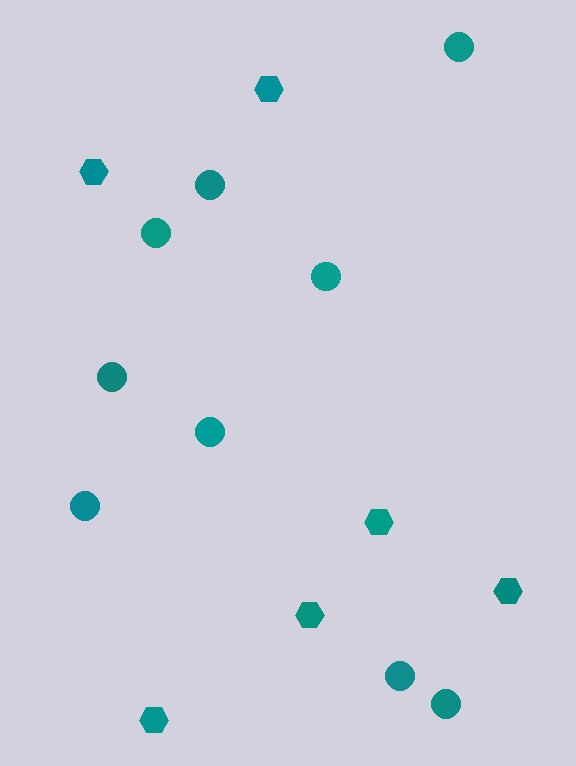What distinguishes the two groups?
There are 2 groups: one group of circles (9) and one group of hexagons (6).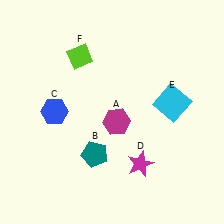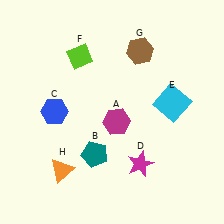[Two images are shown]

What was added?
A brown hexagon (G), an orange triangle (H) were added in Image 2.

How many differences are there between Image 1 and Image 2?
There are 2 differences between the two images.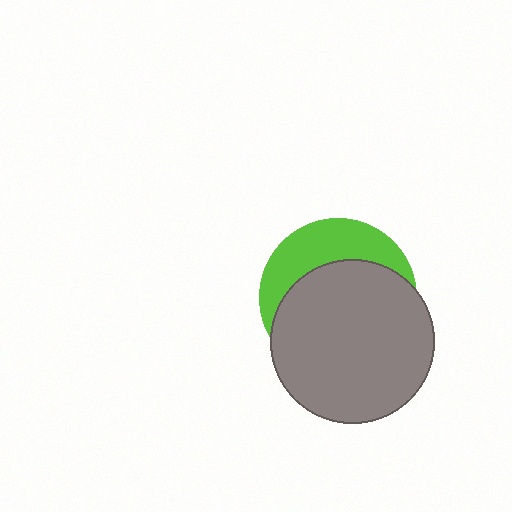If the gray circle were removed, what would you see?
You would see the complete lime circle.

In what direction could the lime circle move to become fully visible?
The lime circle could move up. That would shift it out from behind the gray circle entirely.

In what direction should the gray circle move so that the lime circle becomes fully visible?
The gray circle should move down. That is the shortest direction to clear the overlap and leave the lime circle fully visible.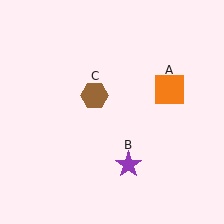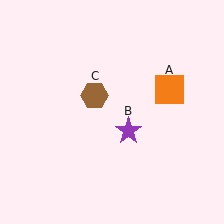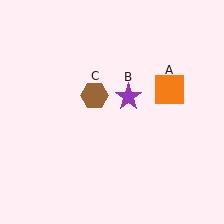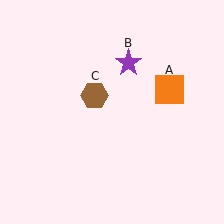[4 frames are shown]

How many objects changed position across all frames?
1 object changed position: purple star (object B).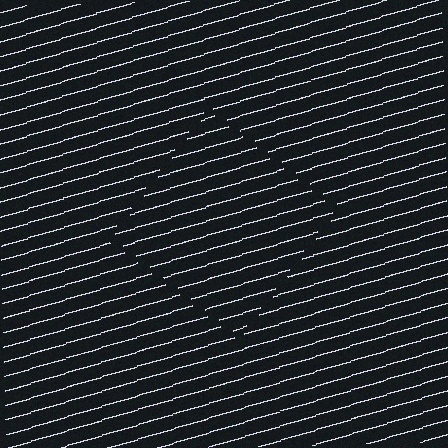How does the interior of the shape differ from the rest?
The interior of the shape contains the same grating, shifted by half a period — the contour is defined by the phase discontinuity where line-ends from the inner and outer gratings abut.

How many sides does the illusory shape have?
4 sides — the line-ends trace a square.